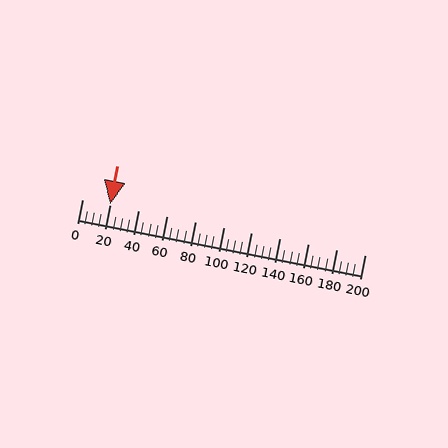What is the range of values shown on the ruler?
The ruler shows values from 0 to 200.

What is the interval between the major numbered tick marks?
The major tick marks are spaced 20 units apart.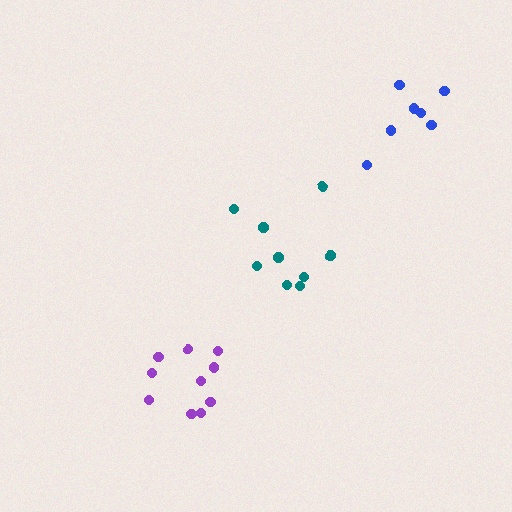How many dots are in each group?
Group 1: 11 dots, Group 2: 7 dots, Group 3: 9 dots (27 total).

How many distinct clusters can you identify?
There are 3 distinct clusters.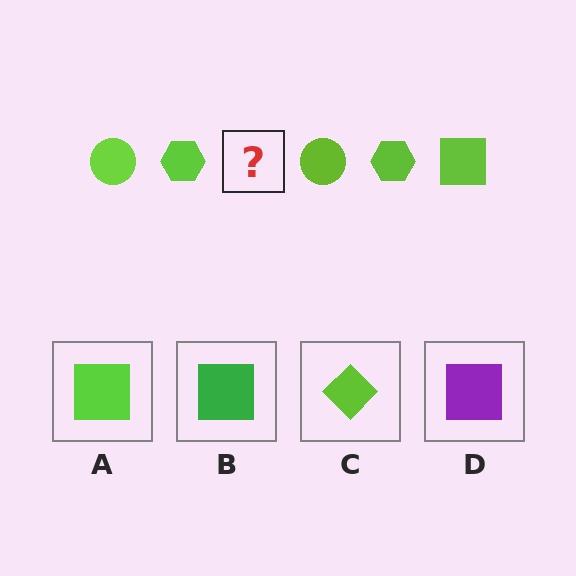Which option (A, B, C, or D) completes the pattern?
A.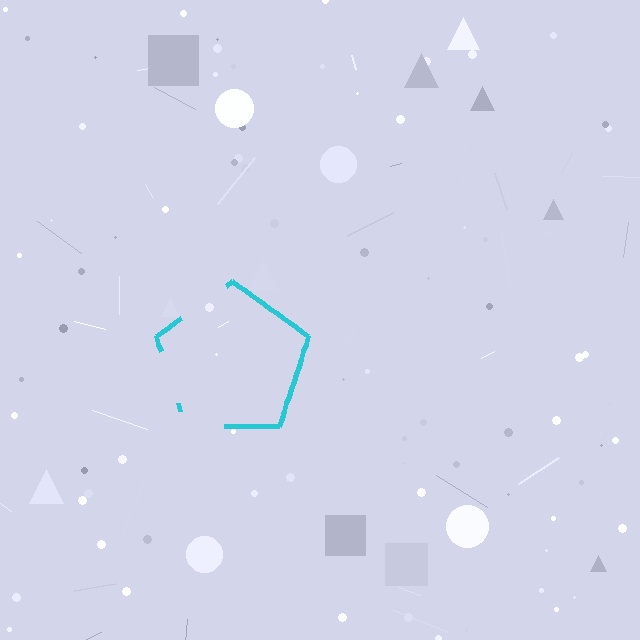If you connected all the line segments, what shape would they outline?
They would outline a pentagon.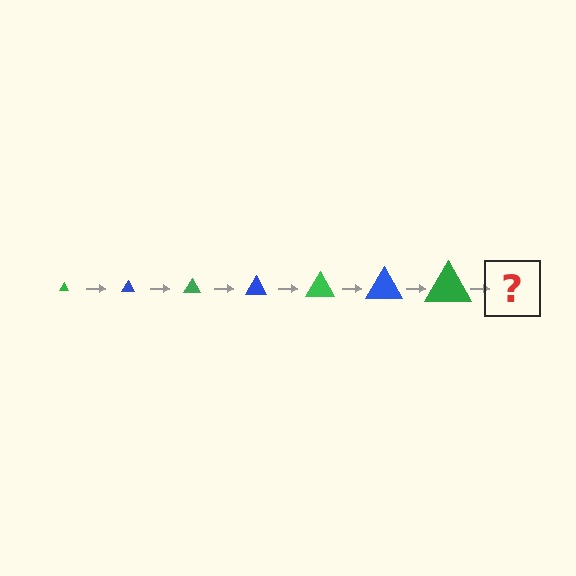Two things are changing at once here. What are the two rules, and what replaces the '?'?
The two rules are that the triangle grows larger each step and the color cycles through green and blue. The '?' should be a blue triangle, larger than the previous one.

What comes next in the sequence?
The next element should be a blue triangle, larger than the previous one.